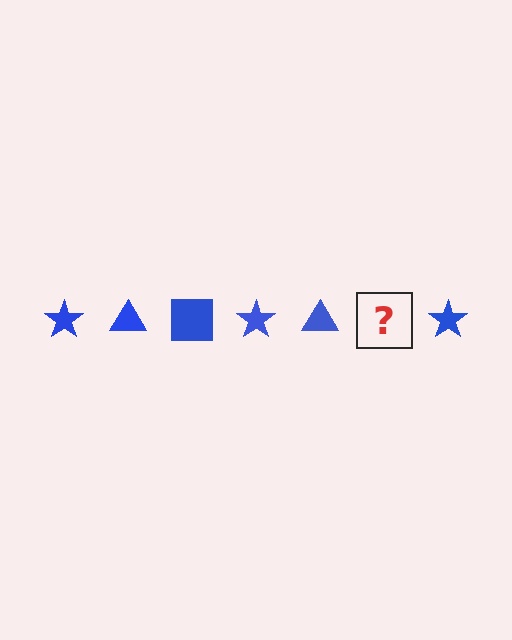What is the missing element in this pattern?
The missing element is a blue square.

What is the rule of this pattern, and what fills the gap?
The rule is that the pattern cycles through star, triangle, square shapes in blue. The gap should be filled with a blue square.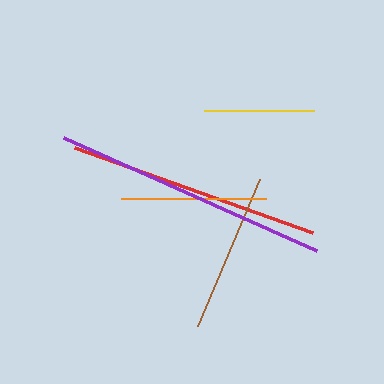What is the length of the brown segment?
The brown segment is approximately 160 pixels long.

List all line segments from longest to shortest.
From longest to shortest: purple, red, brown, orange, yellow.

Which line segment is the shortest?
The yellow line is the shortest at approximately 110 pixels.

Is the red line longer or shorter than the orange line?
The red line is longer than the orange line.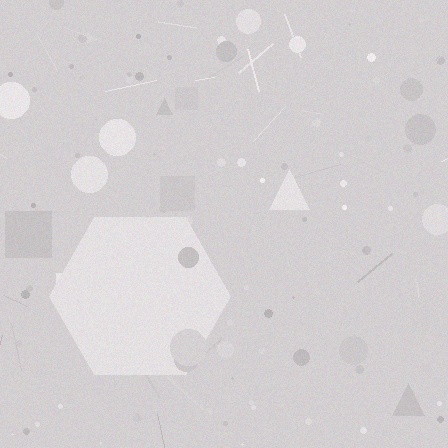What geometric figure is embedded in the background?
A hexagon is embedded in the background.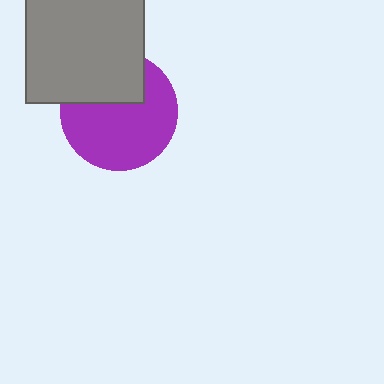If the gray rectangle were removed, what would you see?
You would see the complete purple circle.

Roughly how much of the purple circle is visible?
Most of it is visible (roughly 67%).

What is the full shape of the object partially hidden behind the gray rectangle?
The partially hidden object is a purple circle.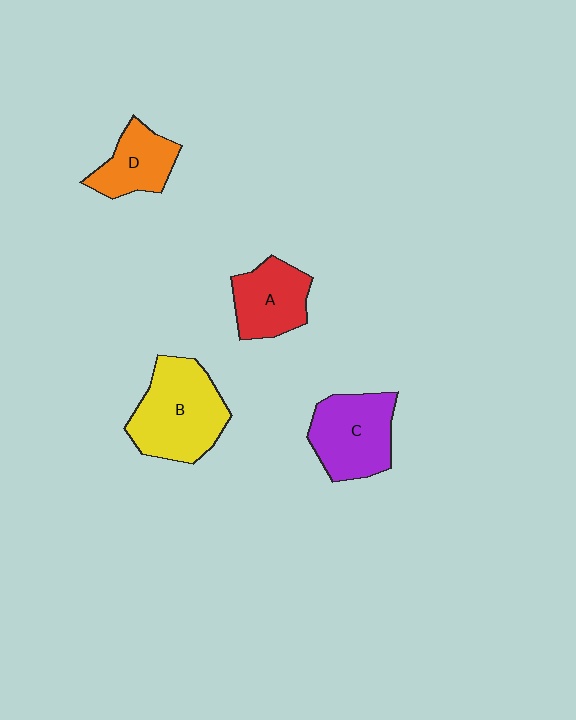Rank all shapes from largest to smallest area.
From largest to smallest: B (yellow), C (purple), A (red), D (orange).